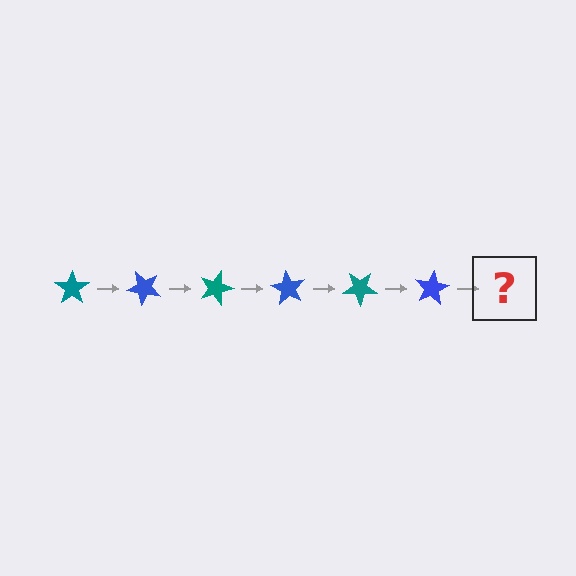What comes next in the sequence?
The next element should be a teal star, rotated 270 degrees from the start.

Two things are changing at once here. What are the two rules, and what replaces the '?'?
The two rules are that it rotates 45 degrees each step and the color cycles through teal and blue. The '?' should be a teal star, rotated 270 degrees from the start.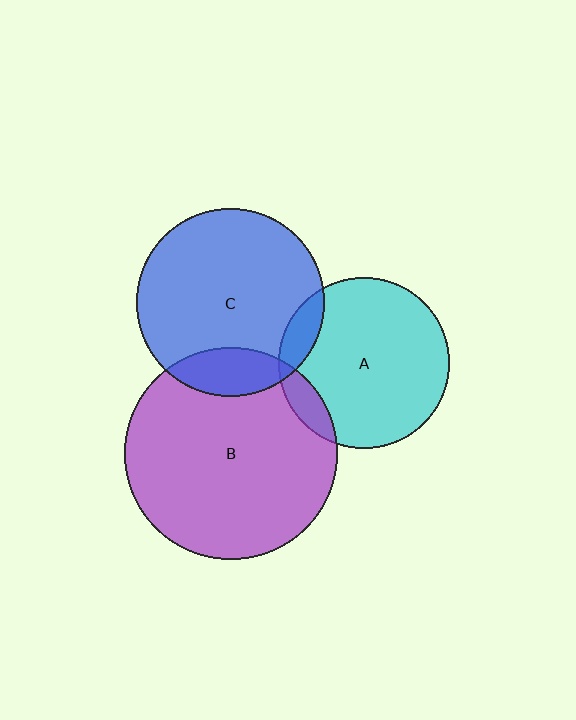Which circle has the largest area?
Circle B (purple).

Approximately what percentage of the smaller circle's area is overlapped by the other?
Approximately 10%.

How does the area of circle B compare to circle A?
Approximately 1.6 times.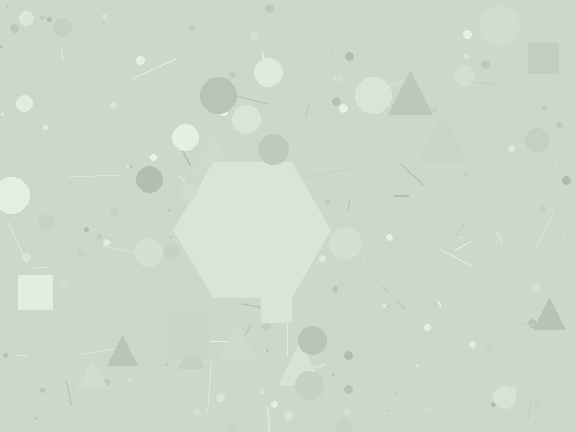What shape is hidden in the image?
A hexagon is hidden in the image.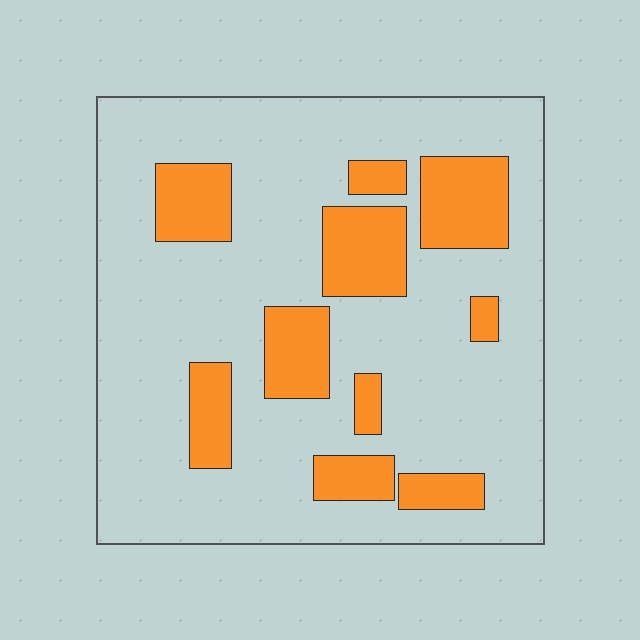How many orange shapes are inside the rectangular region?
10.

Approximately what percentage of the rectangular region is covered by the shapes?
Approximately 20%.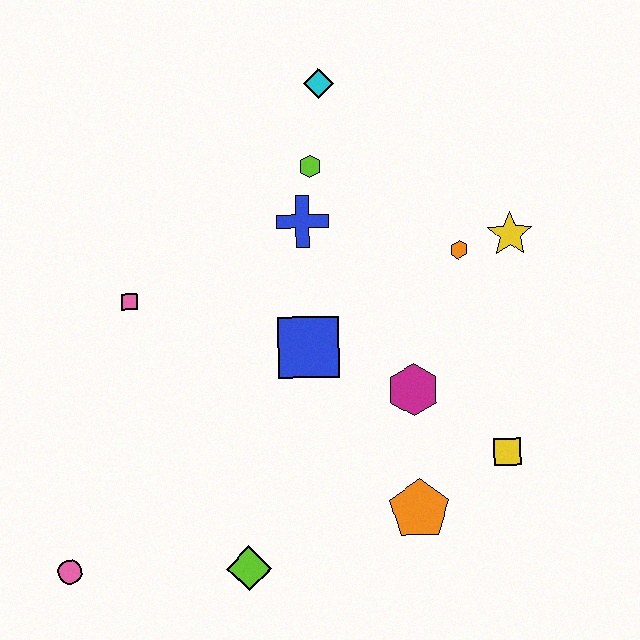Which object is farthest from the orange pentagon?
The cyan diamond is farthest from the orange pentagon.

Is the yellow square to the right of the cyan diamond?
Yes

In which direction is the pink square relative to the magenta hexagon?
The pink square is to the left of the magenta hexagon.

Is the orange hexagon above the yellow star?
No